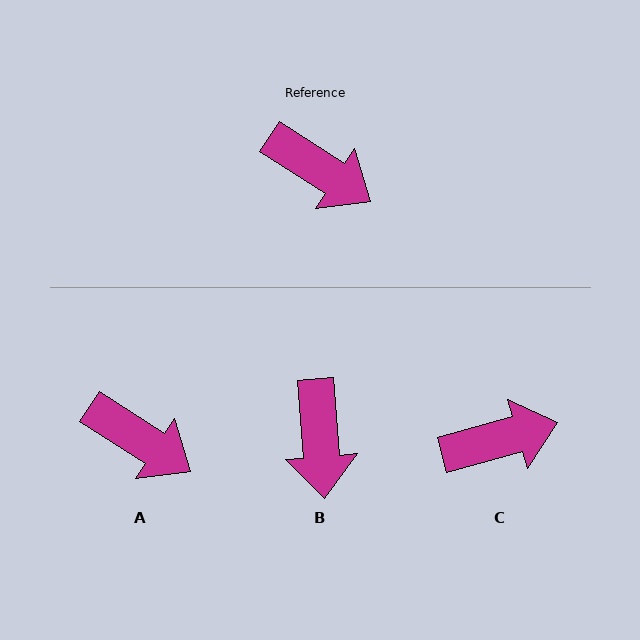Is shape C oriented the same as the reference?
No, it is off by about 48 degrees.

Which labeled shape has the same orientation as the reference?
A.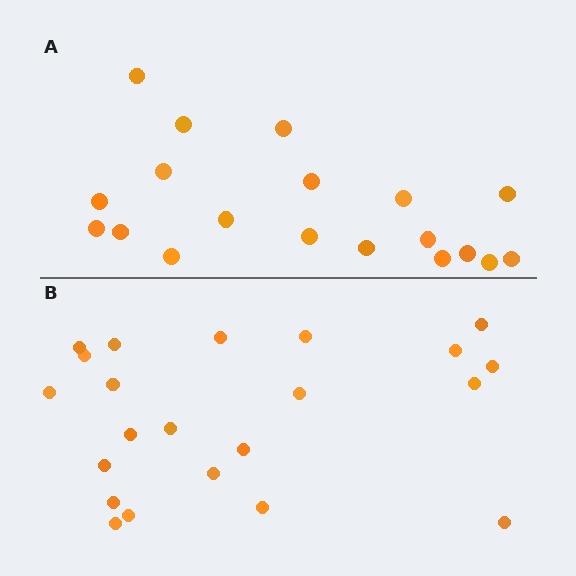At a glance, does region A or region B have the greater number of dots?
Region B (the bottom region) has more dots.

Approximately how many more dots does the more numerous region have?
Region B has just a few more — roughly 2 or 3 more dots than region A.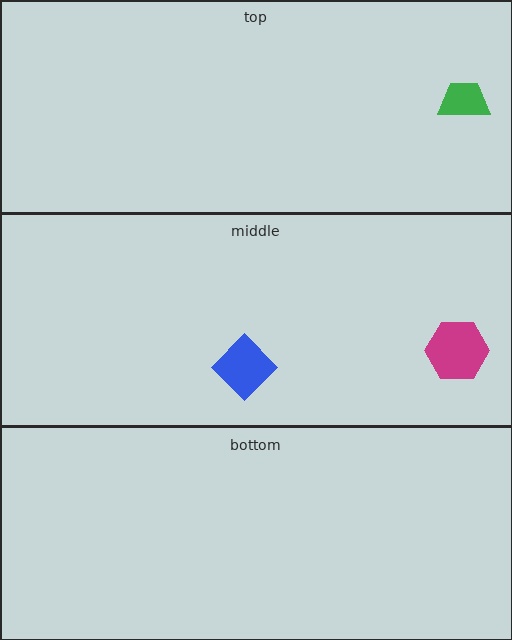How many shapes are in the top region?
1.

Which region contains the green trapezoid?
The top region.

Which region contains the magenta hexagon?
The middle region.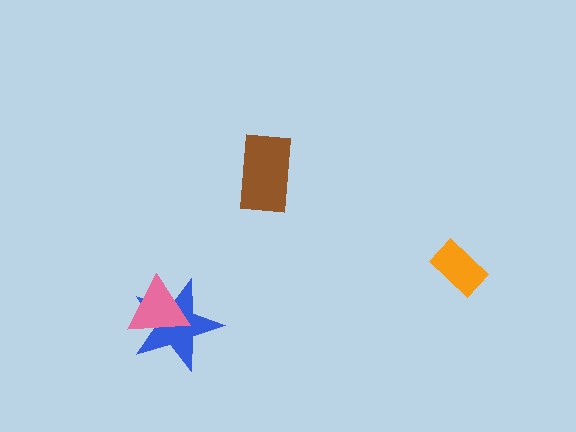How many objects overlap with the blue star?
1 object overlaps with the blue star.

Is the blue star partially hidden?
Yes, it is partially covered by another shape.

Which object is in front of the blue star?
The pink triangle is in front of the blue star.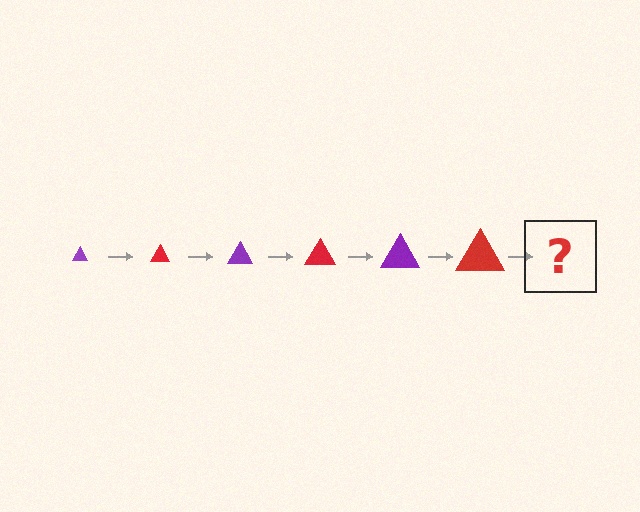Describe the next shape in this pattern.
It should be a purple triangle, larger than the previous one.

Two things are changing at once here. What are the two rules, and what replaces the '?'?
The two rules are that the triangle grows larger each step and the color cycles through purple and red. The '?' should be a purple triangle, larger than the previous one.